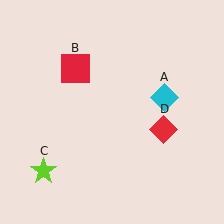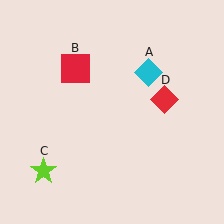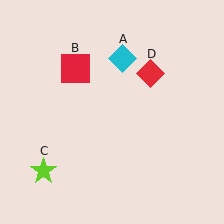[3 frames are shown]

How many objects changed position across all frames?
2 objects changed position: cyan diamond (object A), red diamond (object D).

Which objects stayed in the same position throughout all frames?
Red square (object B) and lime star (object C) remained stationary.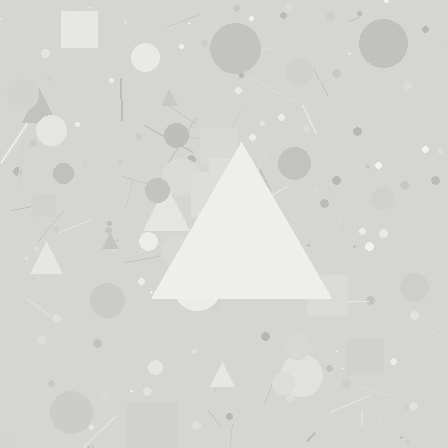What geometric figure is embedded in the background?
A triangle is embedded in the background.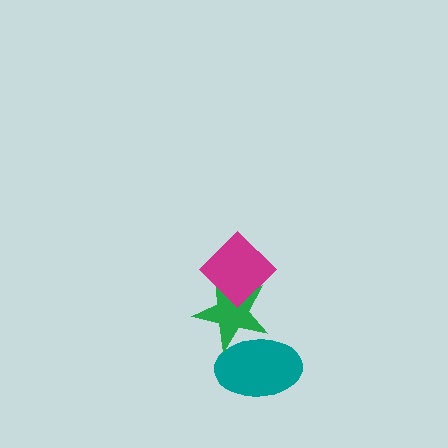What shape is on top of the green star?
The magenta diamond is on top of the green star.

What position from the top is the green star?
The green star is 2nd from the top.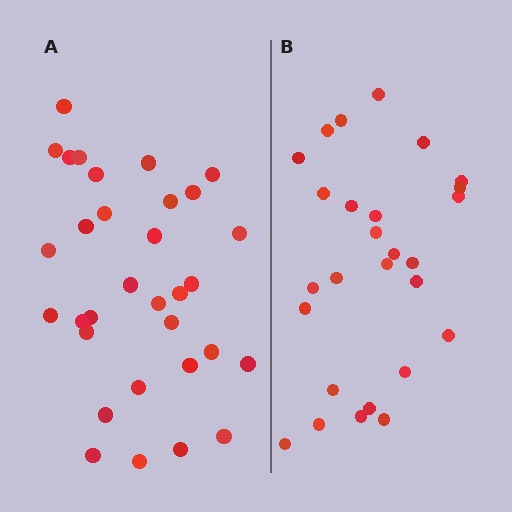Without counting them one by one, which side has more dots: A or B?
Region A (the left region) has more dots.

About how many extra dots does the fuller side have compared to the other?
Region A has about 5 more dots than region B.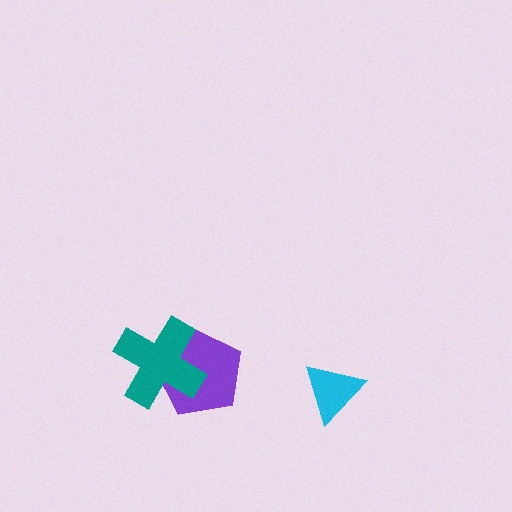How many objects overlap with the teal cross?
1 object overlaps with the teal cross.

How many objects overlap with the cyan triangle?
0 objects overlap with the cyan triangle.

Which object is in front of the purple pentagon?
The teal cross is in front of the purple pentagon.